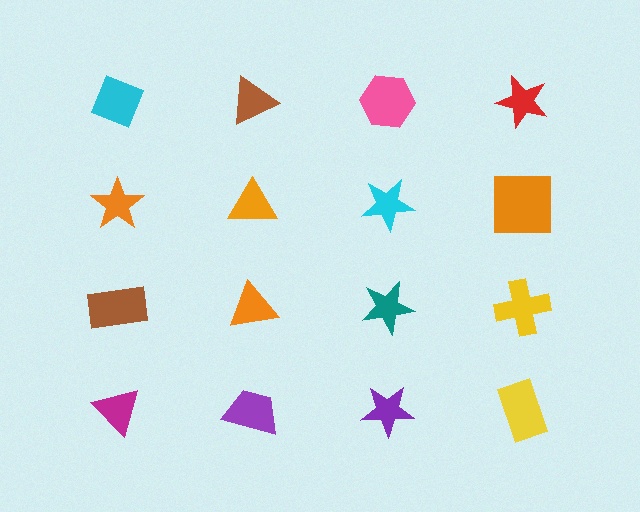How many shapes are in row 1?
4 shapes.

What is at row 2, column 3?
A cyan star.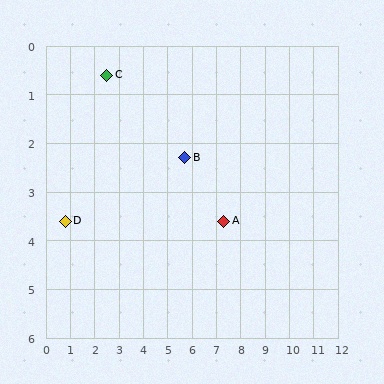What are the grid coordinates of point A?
Point A is at approximately (7.3, 3.6).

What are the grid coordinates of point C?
Point C is at approximately (2.5, 0.6).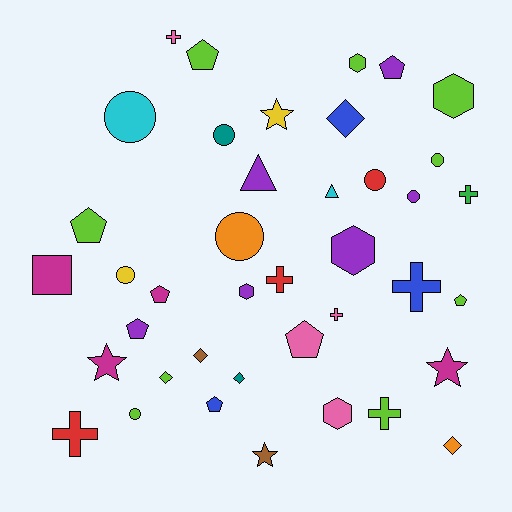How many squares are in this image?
There is 1 square.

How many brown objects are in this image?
There are 2 brown objects.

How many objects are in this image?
There are 40 objects.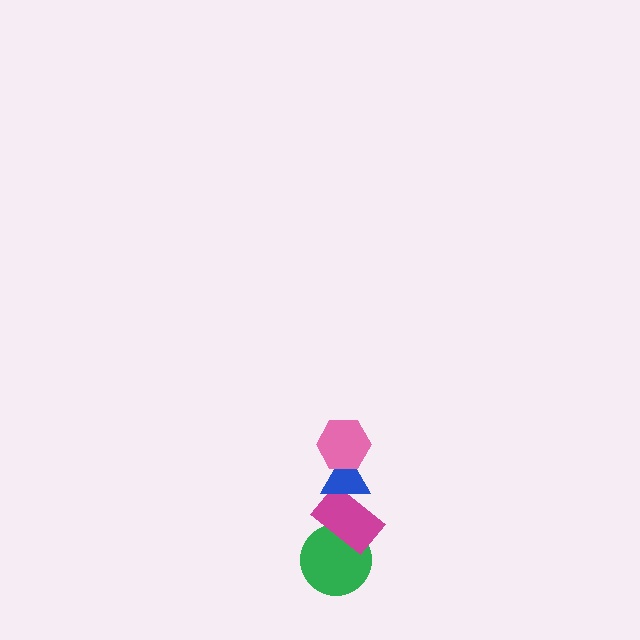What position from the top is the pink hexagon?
The pink hexagon is 1st from the top.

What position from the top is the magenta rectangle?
The magenta rectangle is 3rd from the top.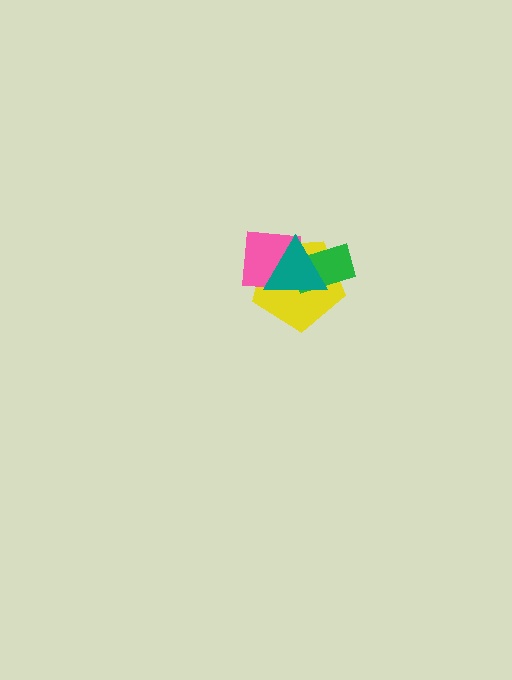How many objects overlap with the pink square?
3 objects overlap with the pink square.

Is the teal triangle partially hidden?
No, no other shape covers it.